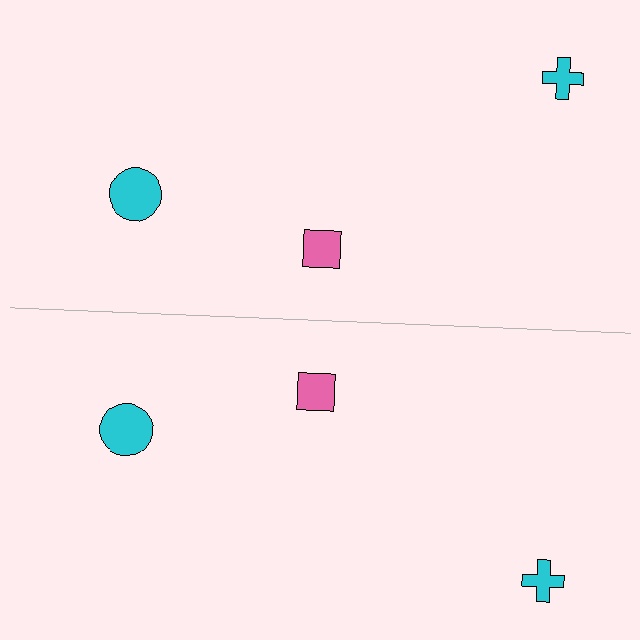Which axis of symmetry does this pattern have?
The pattern has a horizontal axis of symmetry running through the center of the image.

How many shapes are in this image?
There are 6 shapes in this image.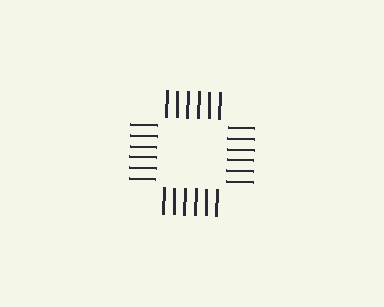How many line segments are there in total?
24 — 6 along each of the 4 edges.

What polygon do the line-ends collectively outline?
An illusory square — the line segments terminate on its edges but no continuous stroke is drawn.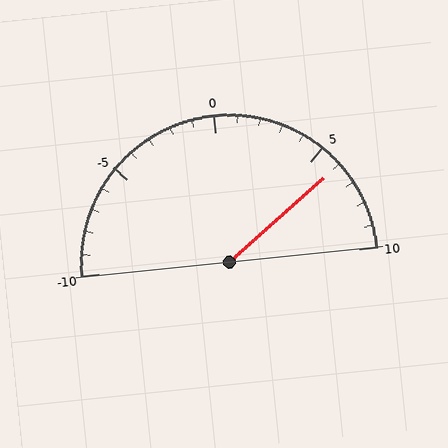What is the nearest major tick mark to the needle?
The nearest major tick mark is 5.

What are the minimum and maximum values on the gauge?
The gauge ranges from -10 to 10.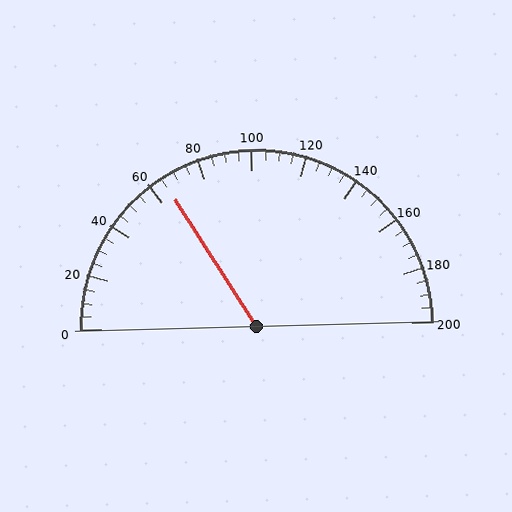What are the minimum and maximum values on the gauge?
The gauge ranges from 0 to 200.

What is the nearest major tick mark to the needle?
The nearest major tick mark is 60.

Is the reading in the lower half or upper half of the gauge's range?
The reading is in the lower half of the range (0 to 200).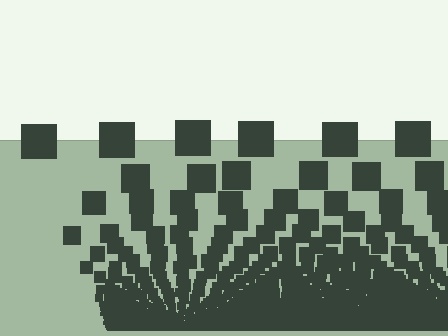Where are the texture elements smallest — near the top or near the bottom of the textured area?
Near the bottom.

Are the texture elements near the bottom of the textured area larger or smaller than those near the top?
Smaller. The gradient is inverted — elements near the bottom are smaller and denser.